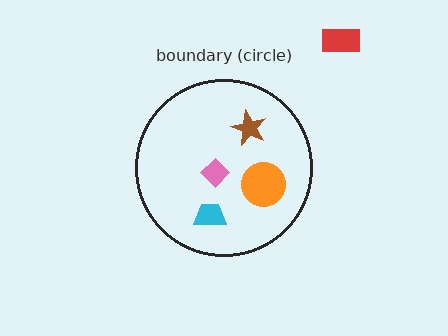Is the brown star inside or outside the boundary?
Inside.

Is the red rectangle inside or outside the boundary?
Outside.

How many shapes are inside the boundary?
4 inside, 1 outside.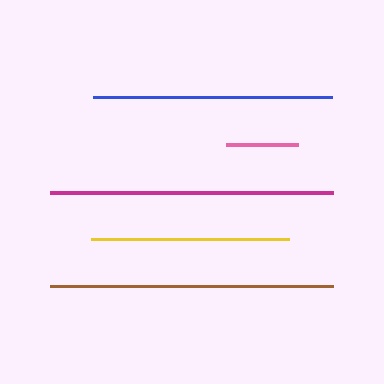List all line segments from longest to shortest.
From longest to shortest: magenta, brown, blue, yellow, pink.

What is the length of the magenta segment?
The magenta segment is approximately 284 pixels long.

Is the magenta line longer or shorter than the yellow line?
The magenta line is longer than the yellow line.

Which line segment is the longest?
The magenta line is the longest at approximately 284 pixels.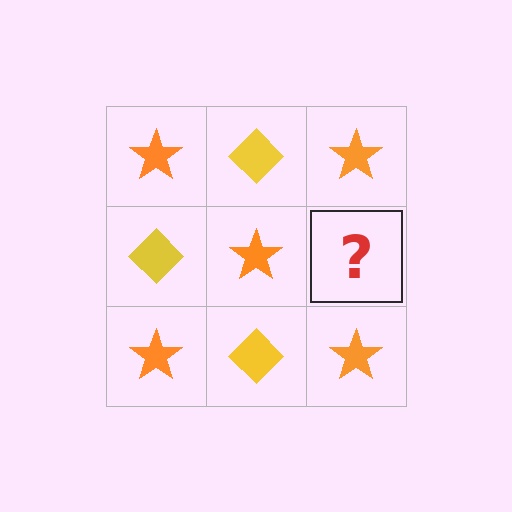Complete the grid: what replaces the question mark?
The question mark should be replaced with a yellow diamond.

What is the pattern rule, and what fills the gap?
The rule is that it alternates orange star and yellow diamond in a checkerboard pattern. The gap should be filled with a yellow diamond.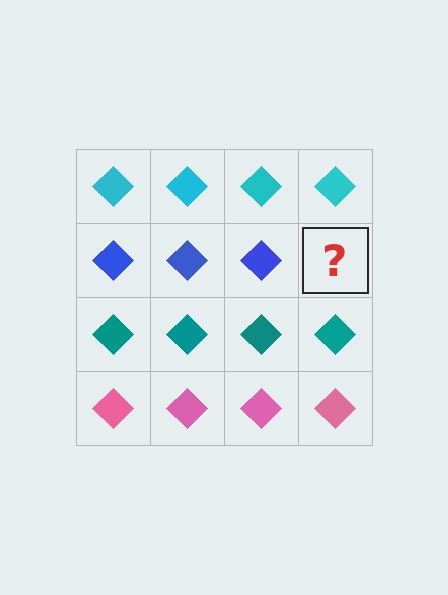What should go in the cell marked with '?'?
The missing cell should contain a blue diamond.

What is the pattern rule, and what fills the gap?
The rule is that each row has a consistent color. The gap should be filled with a blue diamond.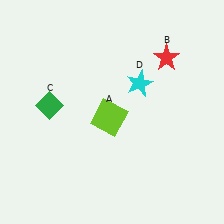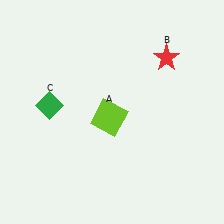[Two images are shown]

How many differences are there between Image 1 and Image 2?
There is 1 difference between the two images.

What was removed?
The cyan star (D) was removed in Image 2.